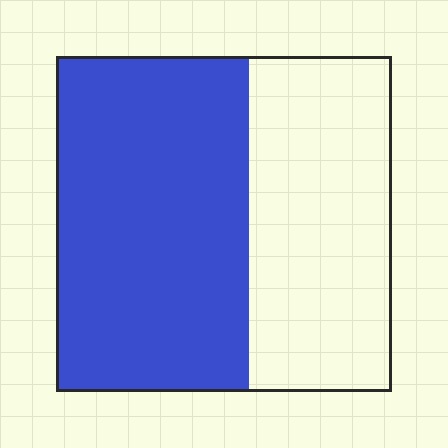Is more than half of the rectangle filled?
Yes.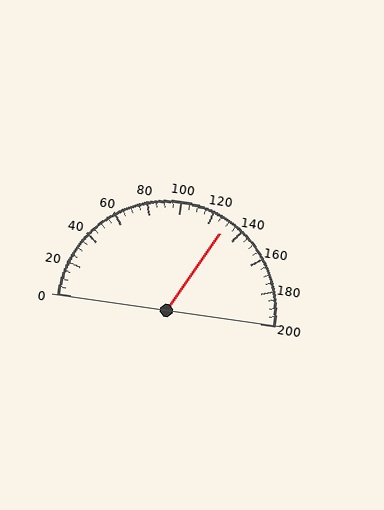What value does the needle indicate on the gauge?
The needle indicates approximately 130.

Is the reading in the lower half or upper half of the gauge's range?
The reading is in the upper half of the range (0 to 200).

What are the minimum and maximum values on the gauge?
The gauge ranges from 0 to 200.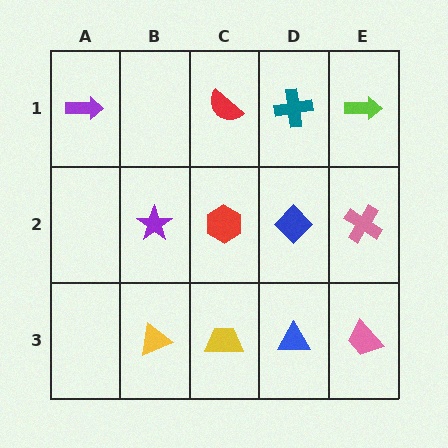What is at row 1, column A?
A purple arrow.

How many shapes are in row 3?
4 shapes.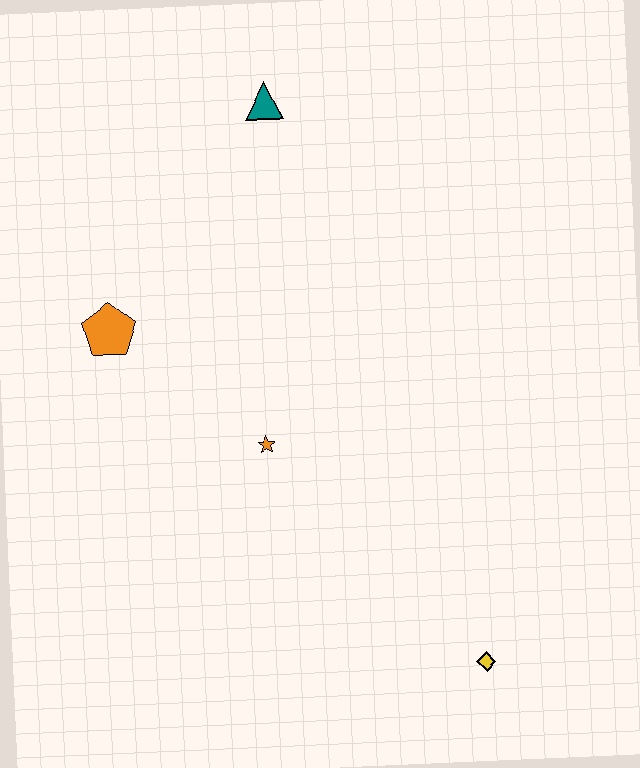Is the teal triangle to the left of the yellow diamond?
Yes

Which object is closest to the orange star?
The orange pentagon is closest to the orange star.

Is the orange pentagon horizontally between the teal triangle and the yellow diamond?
No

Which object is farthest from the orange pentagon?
The yellow diamond is farthest from the orange pentagon.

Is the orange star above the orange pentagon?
No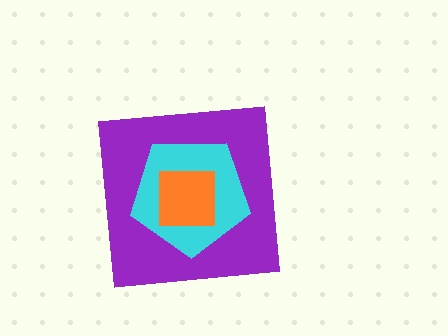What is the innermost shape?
The orange square.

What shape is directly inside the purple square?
The cyan pentagon.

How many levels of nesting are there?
3.